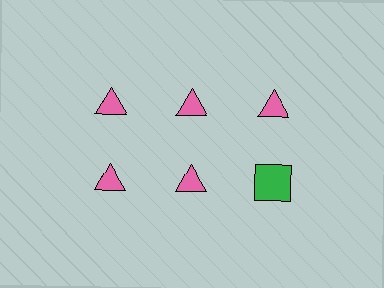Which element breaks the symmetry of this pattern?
The green square in the second row, center column breaks the symmetry. All other shapes are pink triangles.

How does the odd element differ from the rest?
It differs in both color (green instead of pink) and shape (square instead of triangle).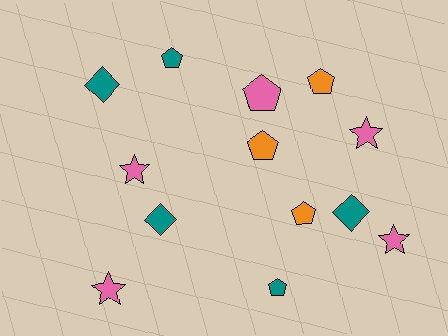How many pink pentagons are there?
There is 1 pink pentagon.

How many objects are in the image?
There are 13 objects.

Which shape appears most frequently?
Pentagon, with 6 objects.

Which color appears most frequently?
Teal, with 5 objects.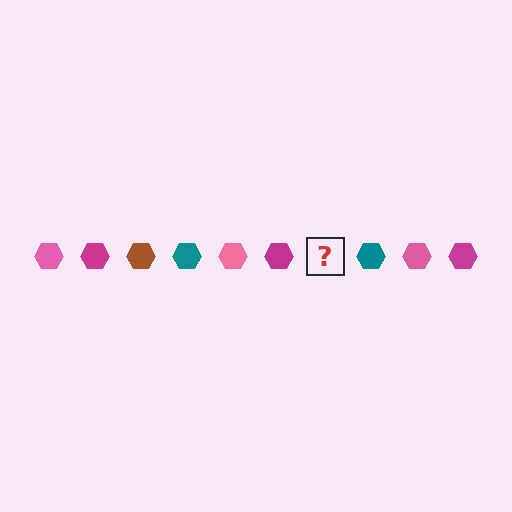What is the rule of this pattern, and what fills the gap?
The rule is that the pattern cycles through pink, magenta, brown, teal hexagons. The gap should be filled with a brown hexagon.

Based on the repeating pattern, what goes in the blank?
The blank should be a brown hexagon.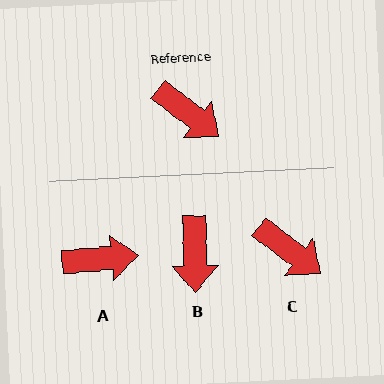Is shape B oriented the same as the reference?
No, it is off by about 52 degrees.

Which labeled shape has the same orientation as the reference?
C.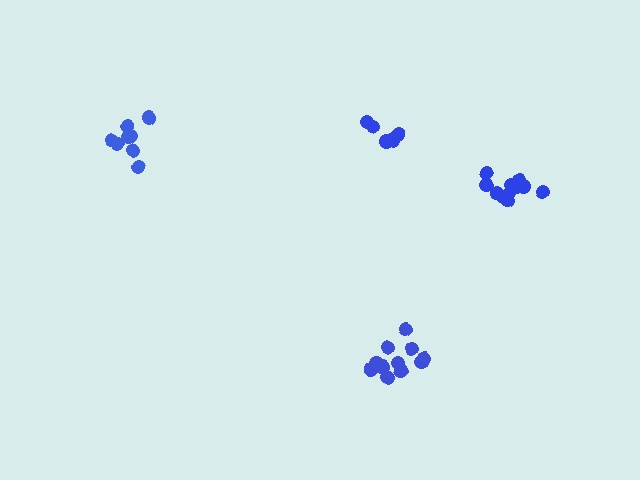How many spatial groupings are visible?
There are 4 spatial groupings.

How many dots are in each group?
Group 1: 11 dots, Group 2: 8 dots, Group 3: 5 dots, Group 4: 11 dots (35 total).